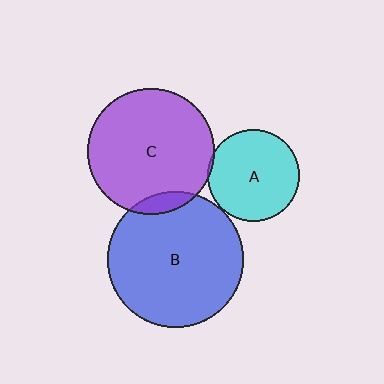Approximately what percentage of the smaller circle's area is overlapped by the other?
Approximately 5%.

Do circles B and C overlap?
Yes.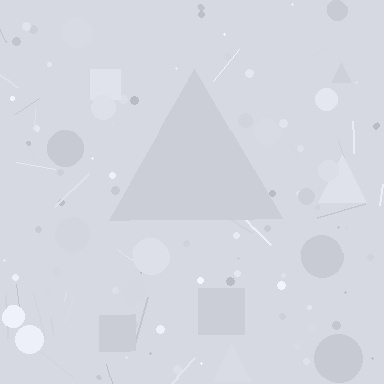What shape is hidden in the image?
A triangle is hidden in the image.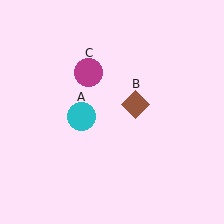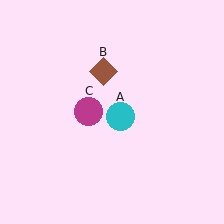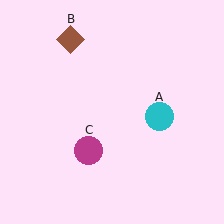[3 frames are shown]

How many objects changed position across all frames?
3 objects changed position: cyan circle (object A), brown diamond (object B), magenta circle (object C).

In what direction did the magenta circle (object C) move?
The magenta circle (object C) moved down.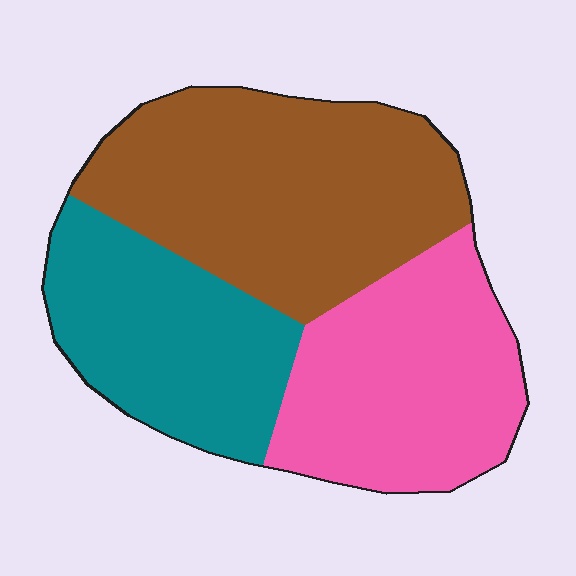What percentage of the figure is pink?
Pink covers about 30% of the figure.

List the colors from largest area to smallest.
From largest to smallest: brown, pink, teal.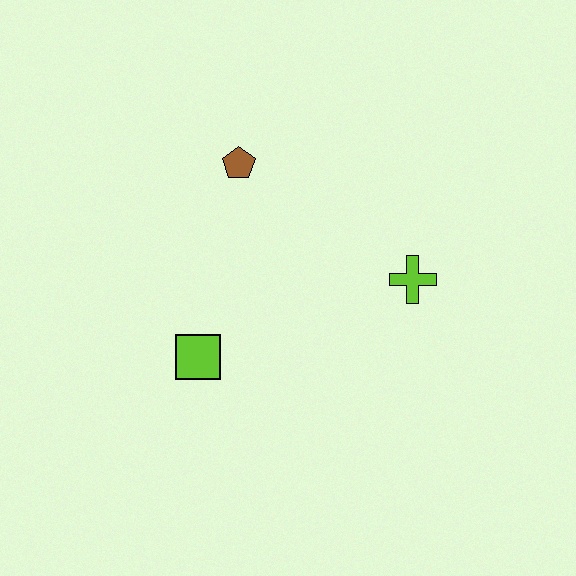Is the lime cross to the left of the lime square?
No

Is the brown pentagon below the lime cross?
No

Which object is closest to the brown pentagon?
The lime square is closest to the brown pentagon.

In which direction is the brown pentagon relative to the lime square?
The brown pentagon is above the lime square.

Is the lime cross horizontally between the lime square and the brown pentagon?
No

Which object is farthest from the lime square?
The lime cross is farthest from the lime square.